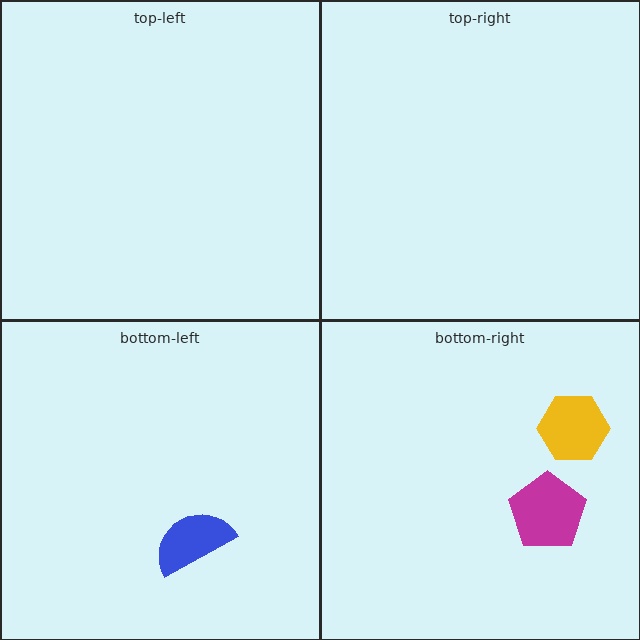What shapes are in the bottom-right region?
The yellow hexagon, the magenta pentagon.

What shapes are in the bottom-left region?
The blue semicircle.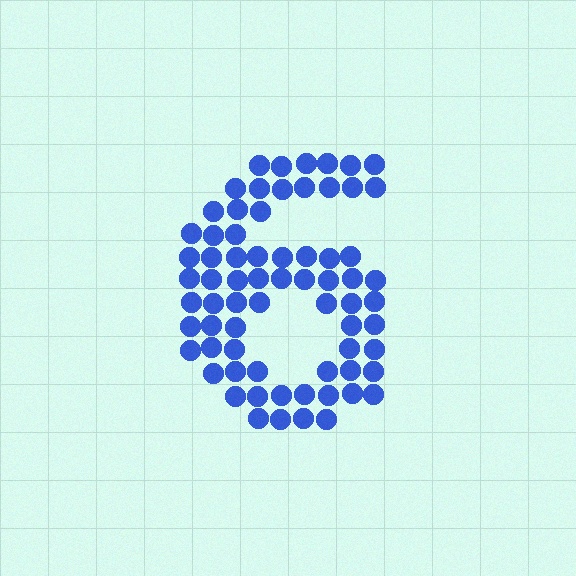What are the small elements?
The small elements are circles.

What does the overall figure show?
The overall figure shows the digit 6.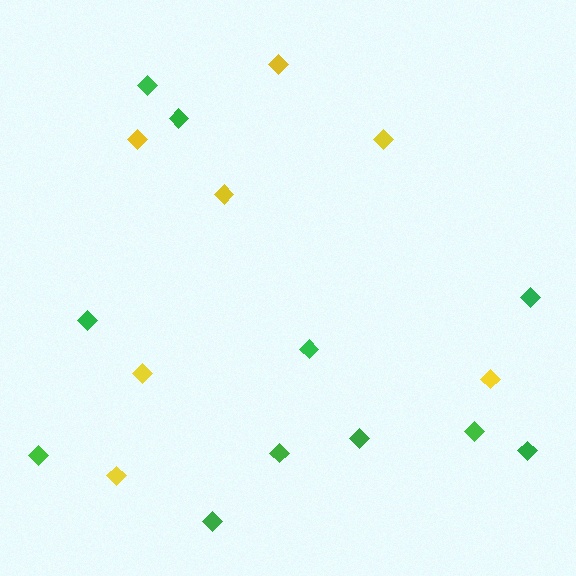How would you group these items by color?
There are 2 groups: one group of yellow diamonds (7) and one group of green diamonds (11).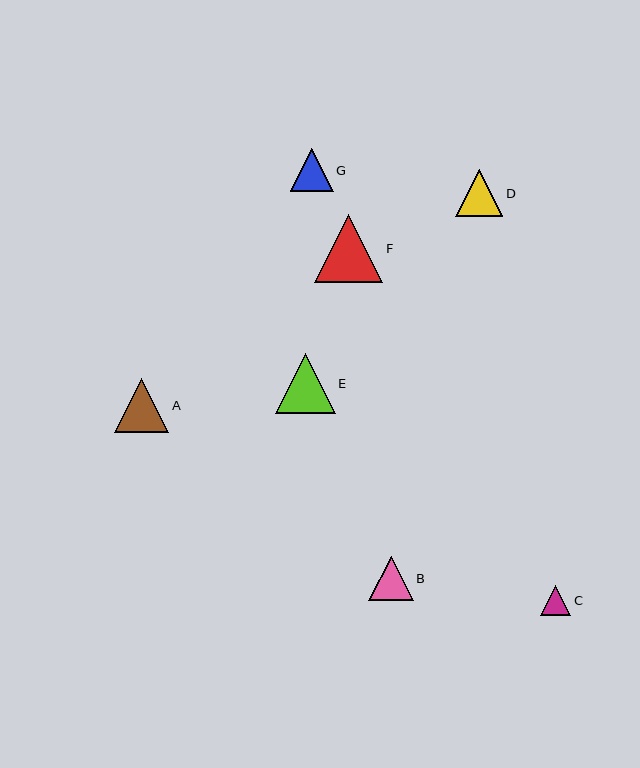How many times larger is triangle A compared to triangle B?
Triangle A is approximately 1.2 times the size of triangle B.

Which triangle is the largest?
Triangle F is the largest with a size of approximately 68 pixels.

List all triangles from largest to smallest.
From largest to smallest: F, E, A, D, B, G, C.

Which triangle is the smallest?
Triangle C is the smallest with a size of approximately 30 pixels.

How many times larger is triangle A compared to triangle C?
Triangle A is approximately 1.8 times the size of triangle C.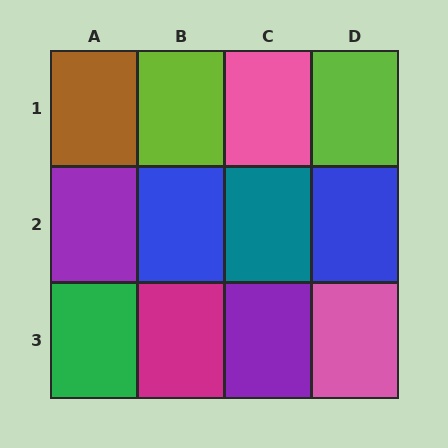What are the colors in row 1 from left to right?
Brown, lime, pink, lime.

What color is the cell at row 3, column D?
Pink.